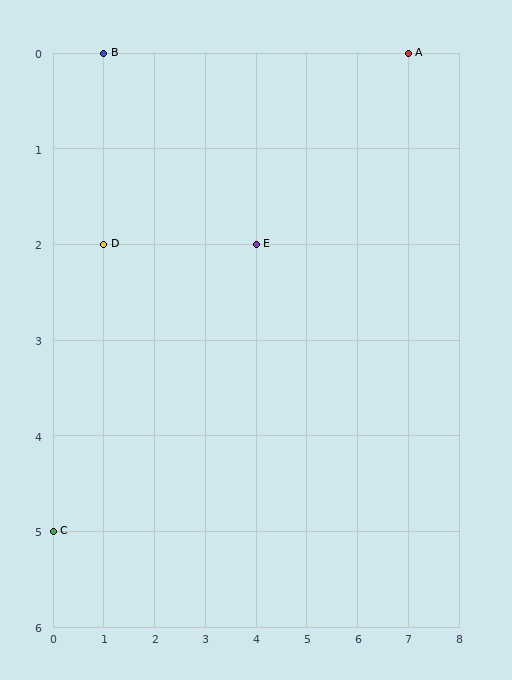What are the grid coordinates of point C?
Point C is at grid coordinates (0, 5).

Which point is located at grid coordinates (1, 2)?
Point D is at (1, 2).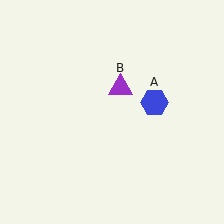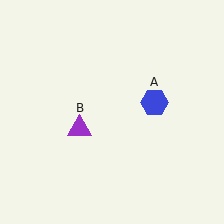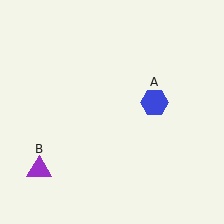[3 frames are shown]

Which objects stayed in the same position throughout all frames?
Blue hexagon (object A) remained stationary.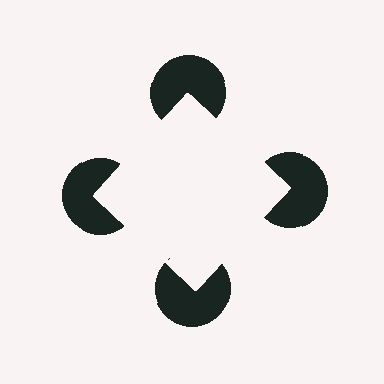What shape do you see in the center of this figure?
An illusory square — its edges are inferred from the aligned wedge cuts in the pac-man discs, not physically drawn.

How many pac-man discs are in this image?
There are 4 — one at each vertex of the illusory square.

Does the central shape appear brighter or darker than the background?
It typically appears slightly brighter than the background, even though no actual brightness change is drawn.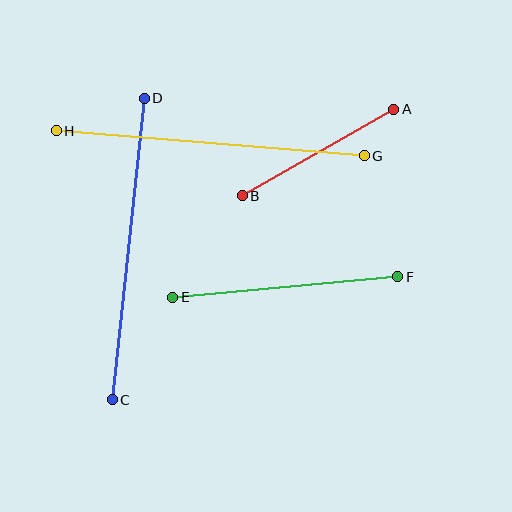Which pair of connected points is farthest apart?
Points G and H are farthest apart.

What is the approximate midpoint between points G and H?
The midpoint is at approximately (210, 143) pixels.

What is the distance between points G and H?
The distance is approximately 309 pixels.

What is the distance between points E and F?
The distance is approximately 226 pixels.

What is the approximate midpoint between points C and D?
The midpoint is at approximately (128, 249) pixels.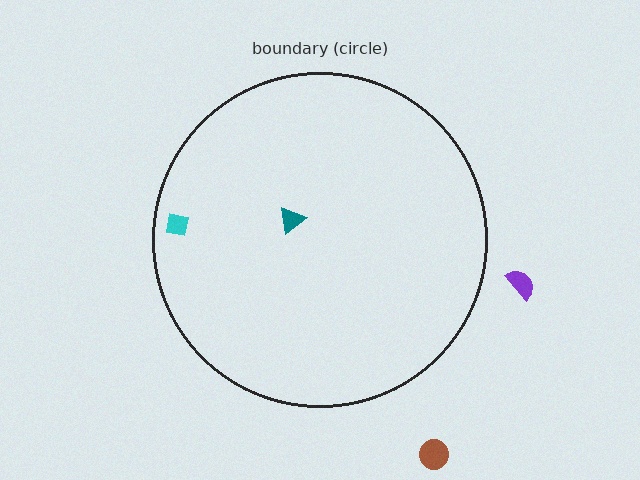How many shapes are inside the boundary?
2 inside, 2 outside.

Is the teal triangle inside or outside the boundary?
Inside.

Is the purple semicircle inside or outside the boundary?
Outside.